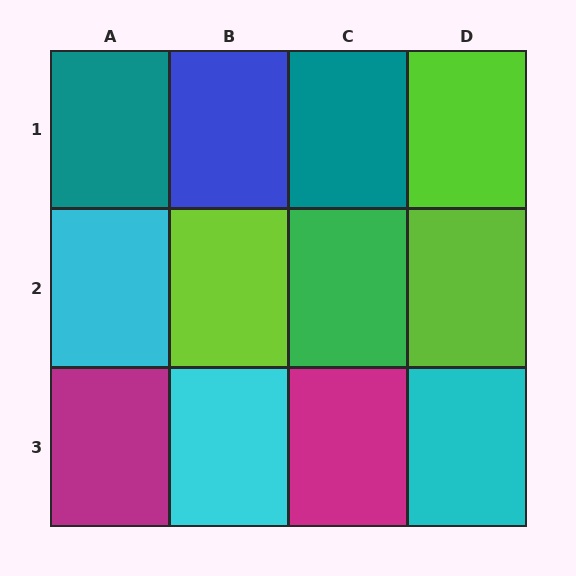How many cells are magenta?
2 cells are magenta.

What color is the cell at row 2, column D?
Lime.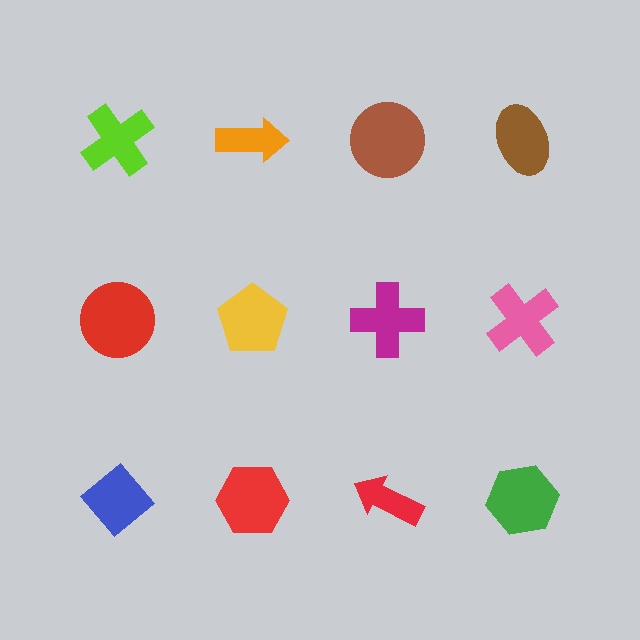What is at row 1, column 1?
A lime cross.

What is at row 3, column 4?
A green hexagon.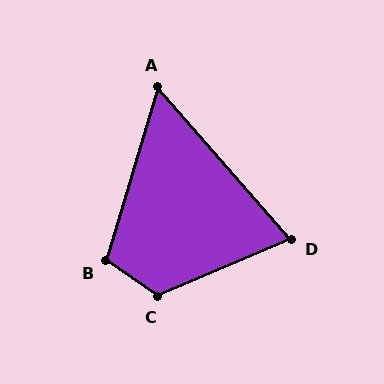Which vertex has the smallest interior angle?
A, at approximately 58 degrees.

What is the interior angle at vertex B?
Approximately 108 degrees (obtuse).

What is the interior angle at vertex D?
Approximately 72 degrees (acute).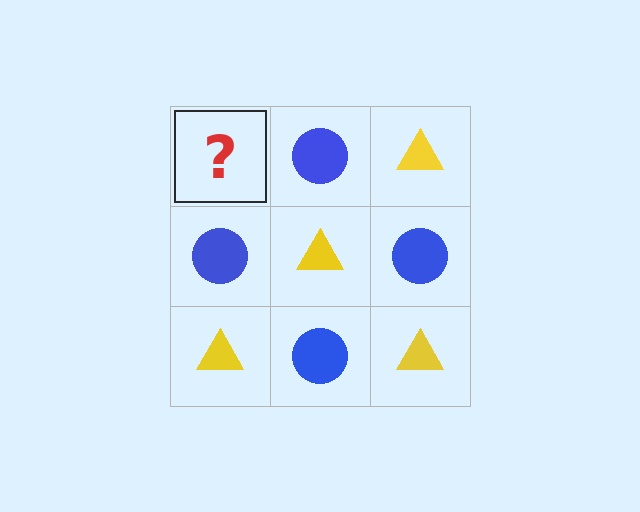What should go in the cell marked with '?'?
The missing cell should contain a yellow triangle.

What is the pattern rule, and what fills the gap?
The rule is that it alternates yellow triangle and blue circle in a checkerboard pattern. The gap should be filled with a yellow triangle.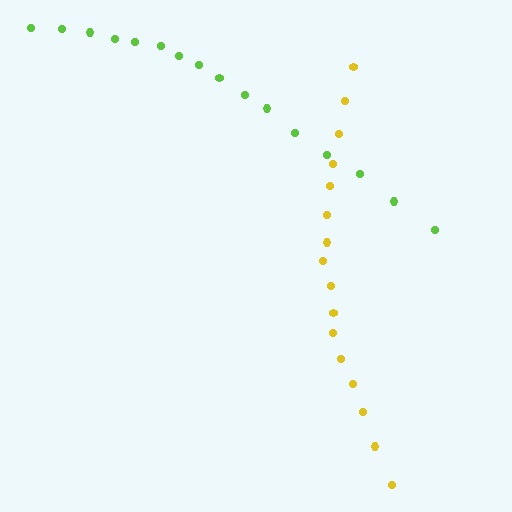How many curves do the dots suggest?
There are 2 distinct paths.